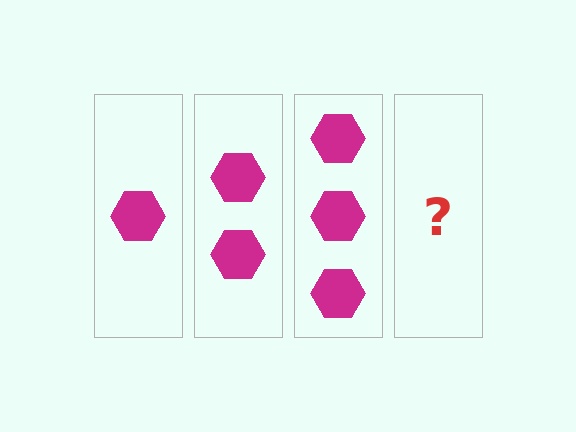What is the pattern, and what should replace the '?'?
The pattern is that each step adds one more hexagon. The '?' should be 4 hexagons.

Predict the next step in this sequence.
The next step is 4 hexagons.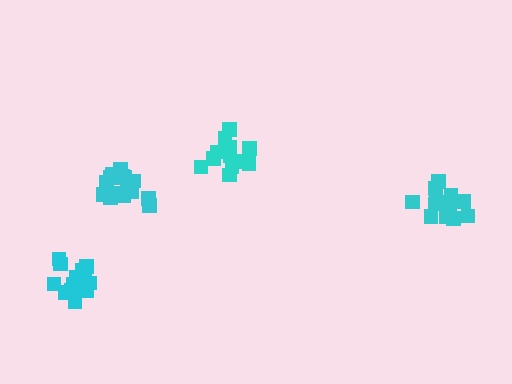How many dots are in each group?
Group 1: 14 dots, Group 2: 13 dots, Group 3: 16 dots, Group 4: 13 dots (56 total).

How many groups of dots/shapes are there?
There are 4 groups.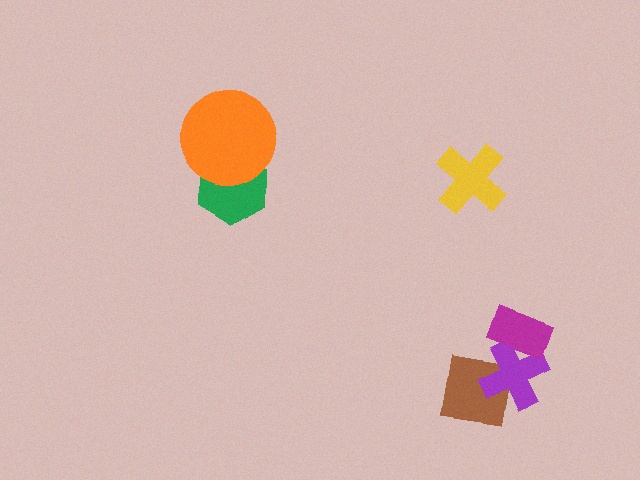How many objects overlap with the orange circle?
1 object overlaps with the orange circle.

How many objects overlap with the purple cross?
2 objects overlap with the purple cross.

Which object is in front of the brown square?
The purple cross is in front of the brown square.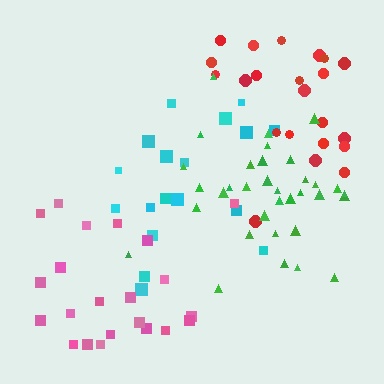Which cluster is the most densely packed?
Green.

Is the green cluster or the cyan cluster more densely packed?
Green.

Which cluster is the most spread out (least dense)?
Cyan.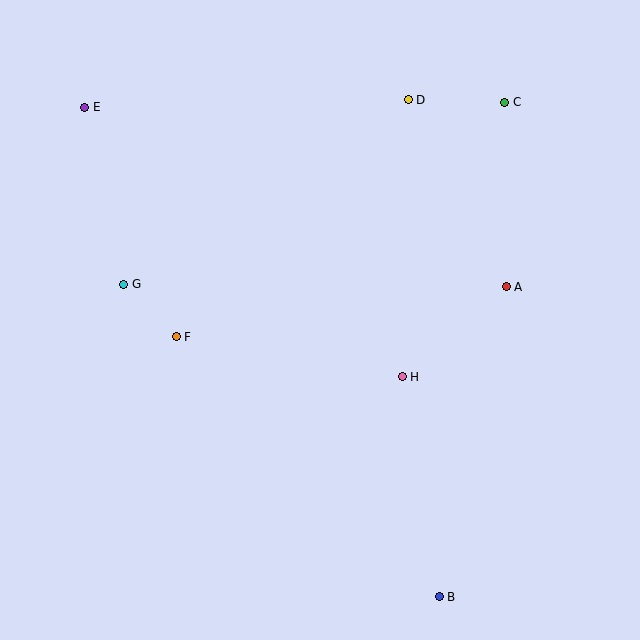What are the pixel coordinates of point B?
Point B is at (439, 597).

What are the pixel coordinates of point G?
Point G is at (124, 284).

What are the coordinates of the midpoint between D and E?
The midpoint between D and E is at (246, 103).